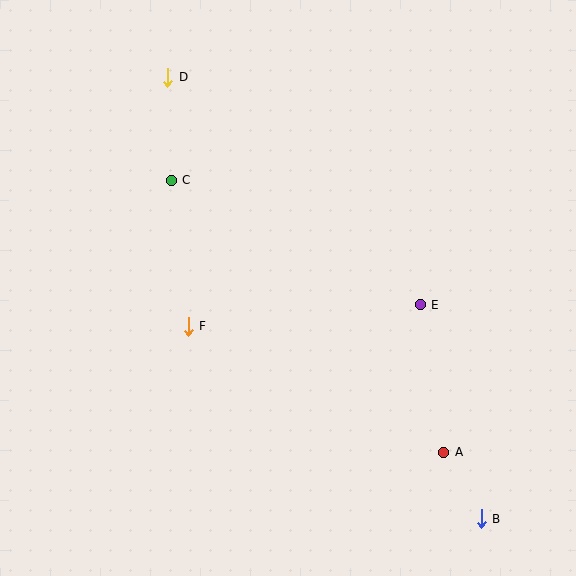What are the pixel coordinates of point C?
Point C is at (171, 180).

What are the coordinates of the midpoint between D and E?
The midpoint between D and E is at (294, 191).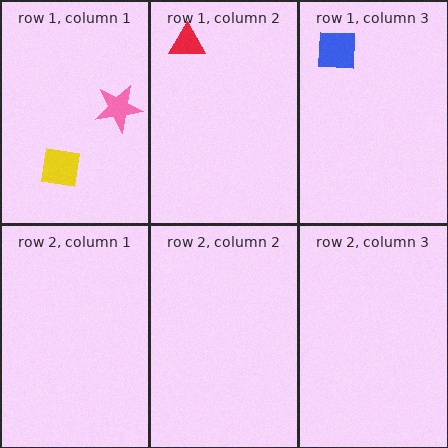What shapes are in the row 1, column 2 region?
The red triangle.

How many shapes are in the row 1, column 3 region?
1.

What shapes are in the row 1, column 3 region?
The blue square.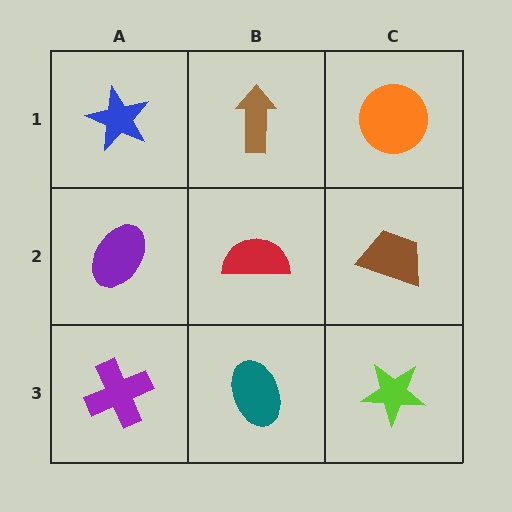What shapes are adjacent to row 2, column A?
A blue star (row 1, column A), a purple cross (row 3, column A), a red semicircle (row 2, column B).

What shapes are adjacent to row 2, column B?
A brown arrow (row 1, column B), a teal ellipse (row 3, column B), a purple ellipse (row 2, column A), a brown trapezoid (row 2, column C).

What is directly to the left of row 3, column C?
A teal ellipse.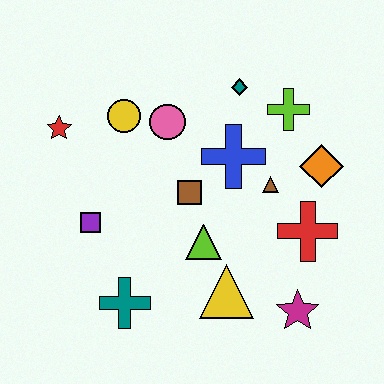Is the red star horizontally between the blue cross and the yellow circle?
No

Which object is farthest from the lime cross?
The teal cross is farthest from the lime cross.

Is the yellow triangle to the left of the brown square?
No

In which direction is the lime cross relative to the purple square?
The lime cross is to the right of the purple square.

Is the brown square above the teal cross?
Yes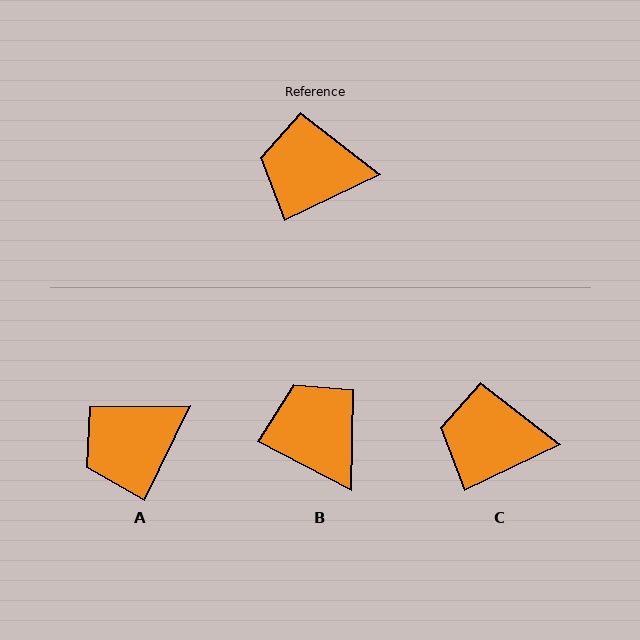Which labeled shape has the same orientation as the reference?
C.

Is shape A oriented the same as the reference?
No, it is off by about 39 degrees.